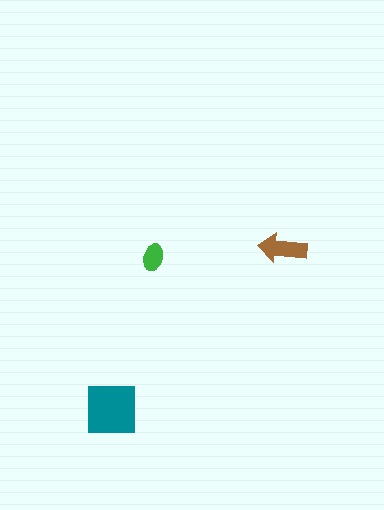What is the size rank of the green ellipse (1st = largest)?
3rd.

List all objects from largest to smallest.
The teal square, the brown arrow, the green ellipse.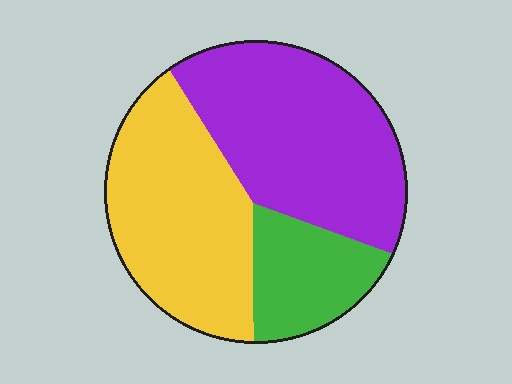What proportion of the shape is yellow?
Yellow covers 39% of the shape.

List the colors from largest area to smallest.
From largest to smallest: purple, yellow, green.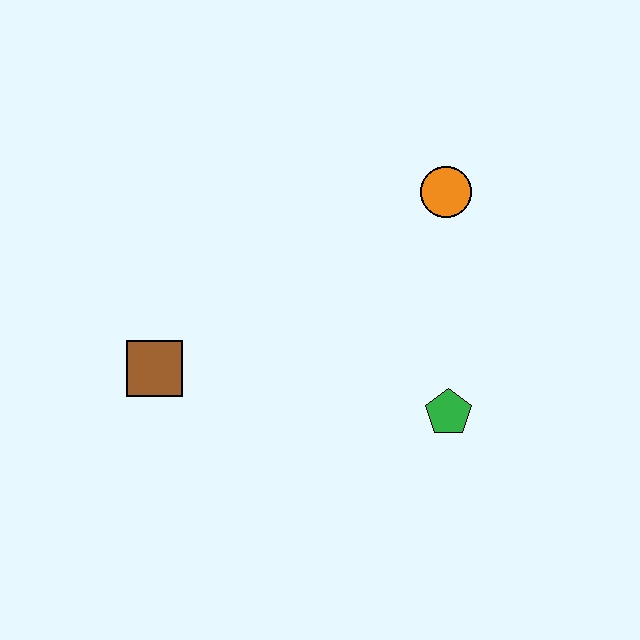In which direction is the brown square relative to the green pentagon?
The brown square is to the left of the green pentagon.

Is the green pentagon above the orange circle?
No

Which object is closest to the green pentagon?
The orange circle is closest to the green pentagon.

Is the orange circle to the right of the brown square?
Yes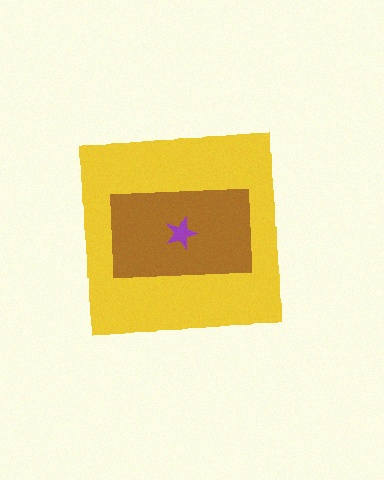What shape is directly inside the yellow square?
The brown rectangle.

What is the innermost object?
The purple star.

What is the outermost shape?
The yellow square.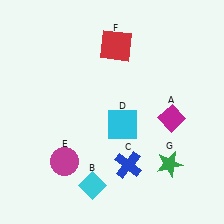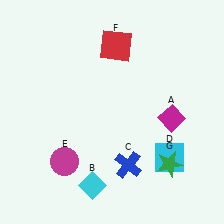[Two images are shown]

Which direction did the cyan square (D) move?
The cyan square (D) moved right.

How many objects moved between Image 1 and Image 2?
1 object moved between the two images.